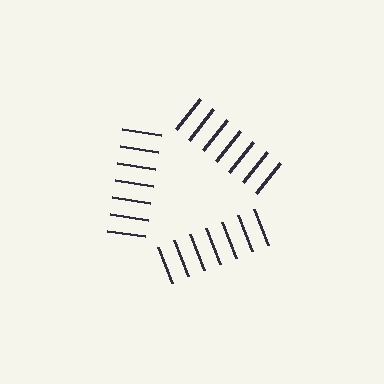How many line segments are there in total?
21 — 7 along each of the 3 edges.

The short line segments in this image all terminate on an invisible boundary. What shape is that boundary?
An illusory triangle — the line segments terminate on its edges but no continuous stroke is drawn.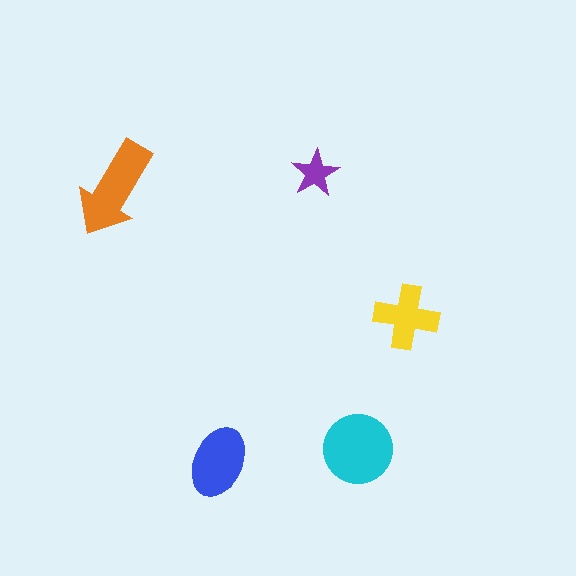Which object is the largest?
The cyan circle.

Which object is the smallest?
The purple star.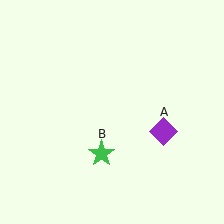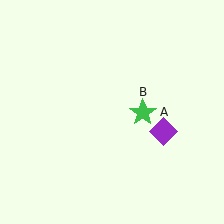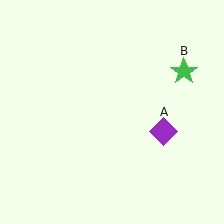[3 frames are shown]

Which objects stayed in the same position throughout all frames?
Purple diamond (object A) remained stationary.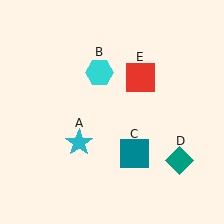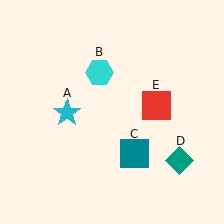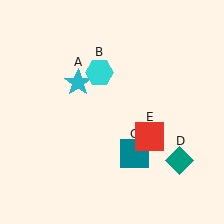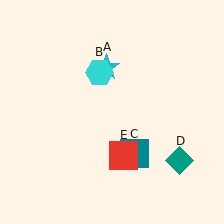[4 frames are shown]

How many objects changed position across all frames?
2 objects changed position: cyan star (object A), red square (object E).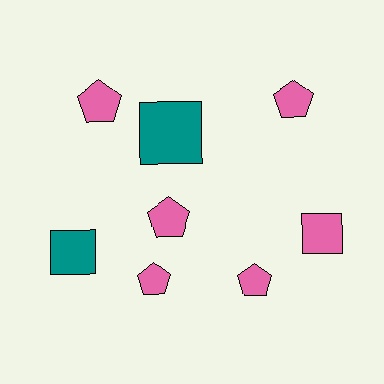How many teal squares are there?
There are 2 teal squares.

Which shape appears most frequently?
Pentagon, with 5 objects.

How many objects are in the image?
There are 8 objects.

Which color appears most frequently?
Pink, with 6 objects.